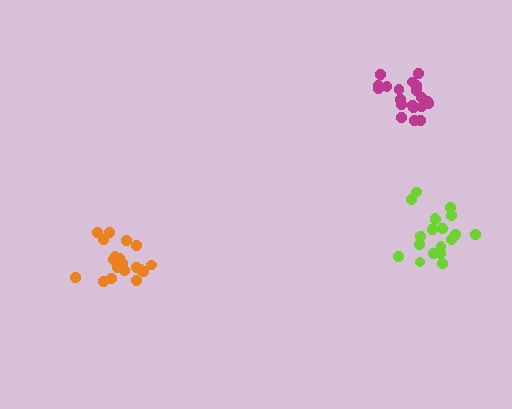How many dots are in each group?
Group 1: 19 dots, Group 2: 20 dots, Group 3: 20 dots (59 total).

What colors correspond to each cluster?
The clusters are colored: lime, orange, magenta.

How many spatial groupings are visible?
There are 3 spatial groupings.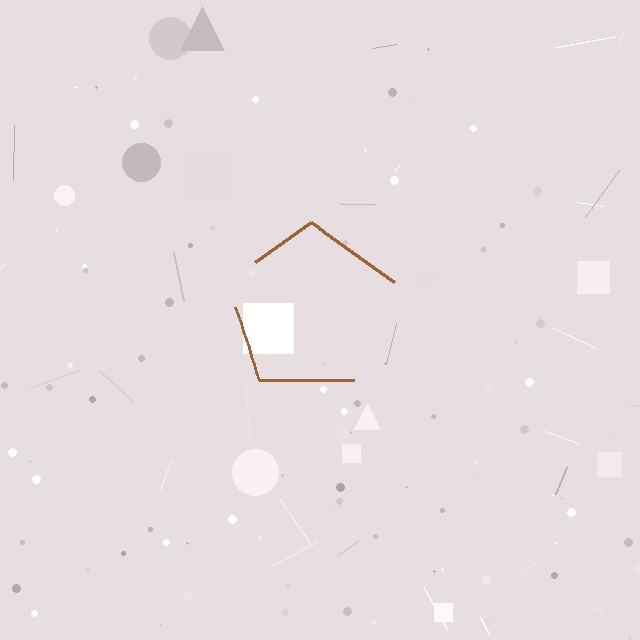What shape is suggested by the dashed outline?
The dashed outline suggests a pentagon.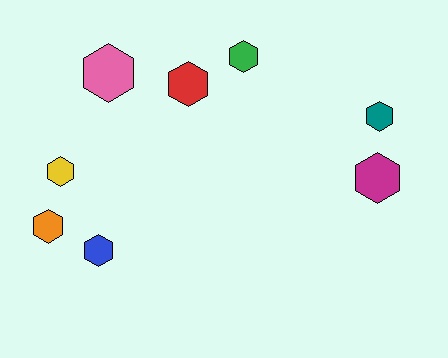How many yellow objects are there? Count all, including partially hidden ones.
There is 1 yellow object.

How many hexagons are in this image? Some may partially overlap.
There are 8 hexagons.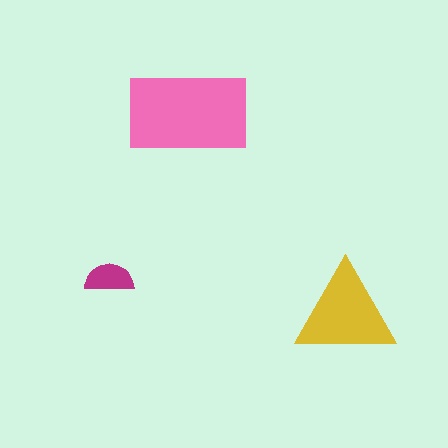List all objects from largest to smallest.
The pink rectangle, the yellow triangle, the magenta semicircle.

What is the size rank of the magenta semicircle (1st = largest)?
3rd.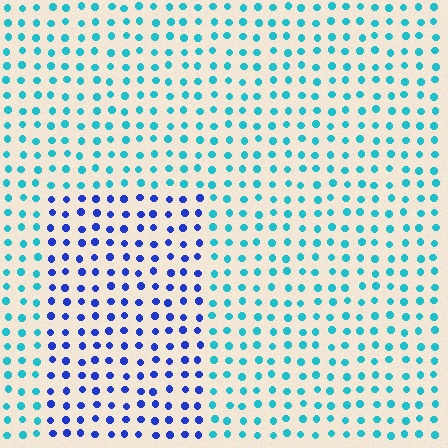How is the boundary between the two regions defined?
The boundary is defined purely by a slight shift in hue (about 48 degrees). Spacing, size, and orientation are identical on both sides.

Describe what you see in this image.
The image is filled with small cyan elements in a uniform arrangement. A rectangle-shaped region is visible where the elements are tinted to a slightly different hue, forming a subtle color boundary.